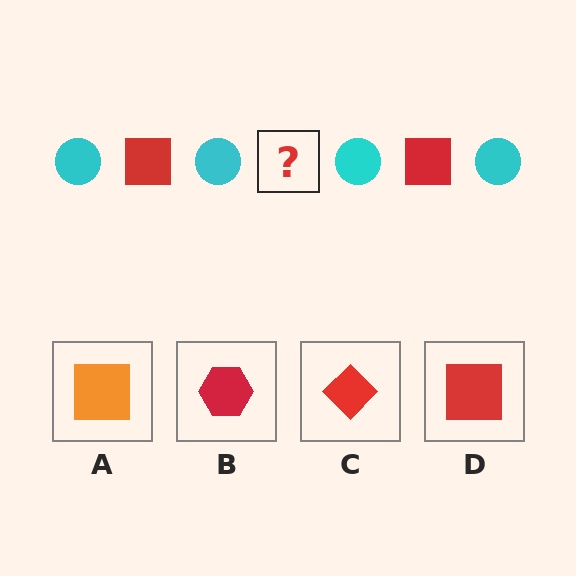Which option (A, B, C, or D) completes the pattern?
D.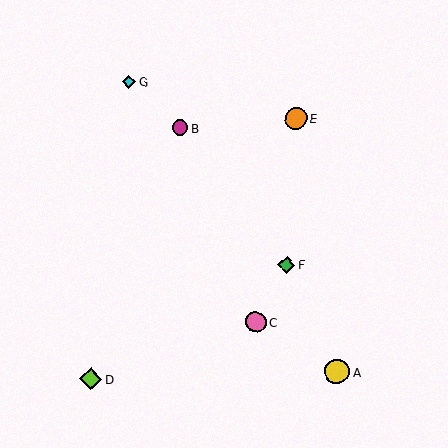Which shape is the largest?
The yellow circle (labeled A) is the largest.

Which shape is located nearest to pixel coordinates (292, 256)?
The green diamond (labeled F) at (287, 265) is nearest to that location.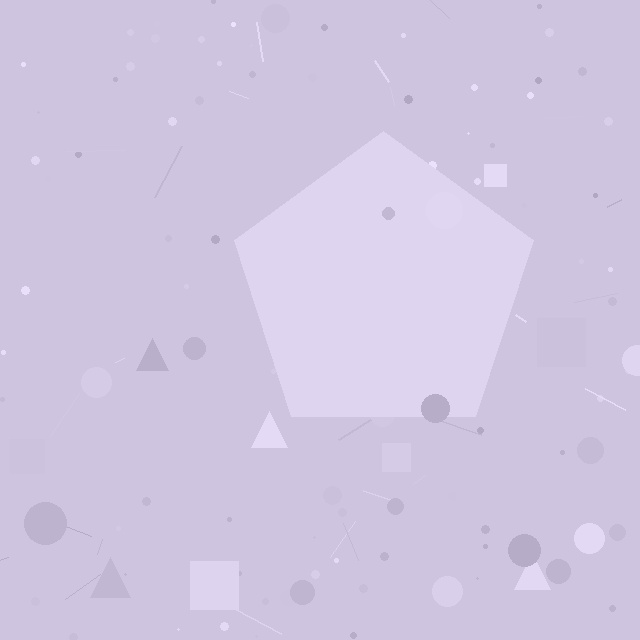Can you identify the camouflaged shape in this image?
The camouflaged shape is a pentagon.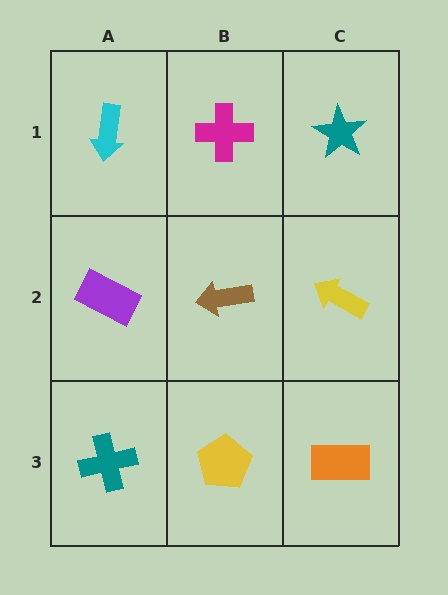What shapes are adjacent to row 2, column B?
A magenta cross (row 1, column B), a yellow pentagon (row 3, column B), a purple rectangle (row 2, column A), a yellow arrow (row 2, column C).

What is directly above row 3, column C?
A yellow arrow.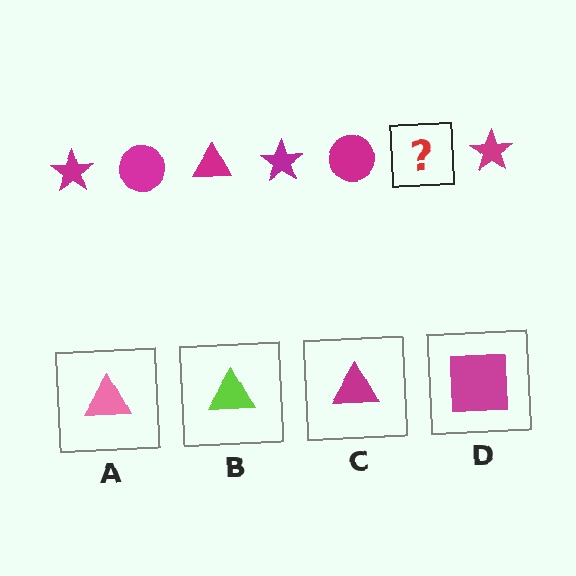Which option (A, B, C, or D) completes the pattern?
C.